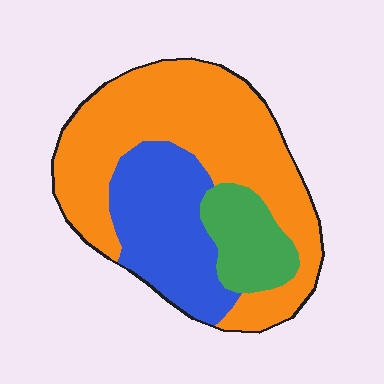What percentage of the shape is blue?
Blue covers 28% of the shape.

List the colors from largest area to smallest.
From largest to smallest: orange, blue, green.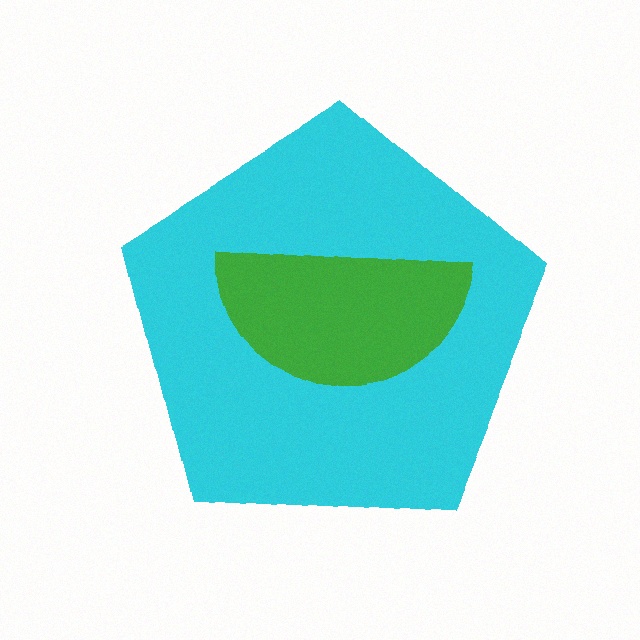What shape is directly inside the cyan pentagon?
The green semicircle.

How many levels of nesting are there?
2.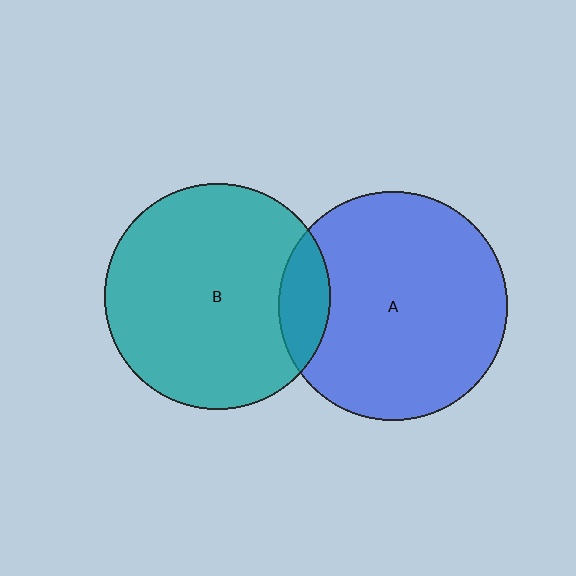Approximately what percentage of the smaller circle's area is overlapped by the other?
Approximately 15%.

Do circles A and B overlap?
Yes.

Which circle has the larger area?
Circle A (blue).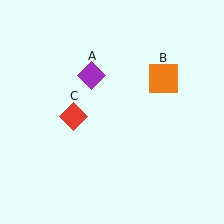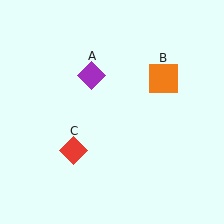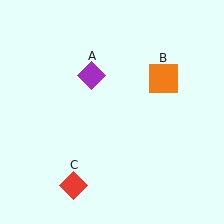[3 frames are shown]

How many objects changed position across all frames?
1 object changed position: red diamond (object C).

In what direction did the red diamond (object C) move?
The red diamond (object C) moved down.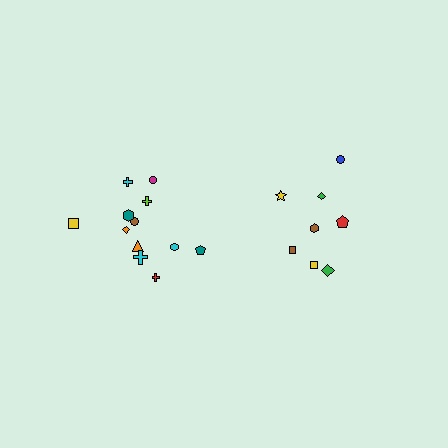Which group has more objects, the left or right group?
The left group.